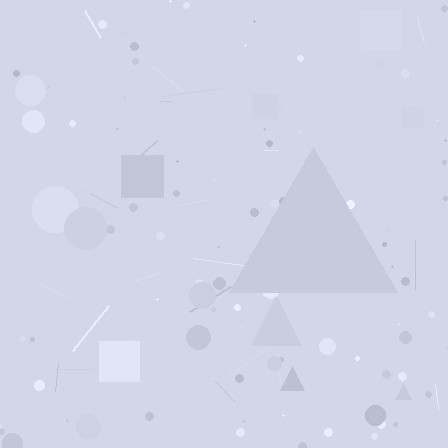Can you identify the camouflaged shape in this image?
The camouflaged shape is a triangle.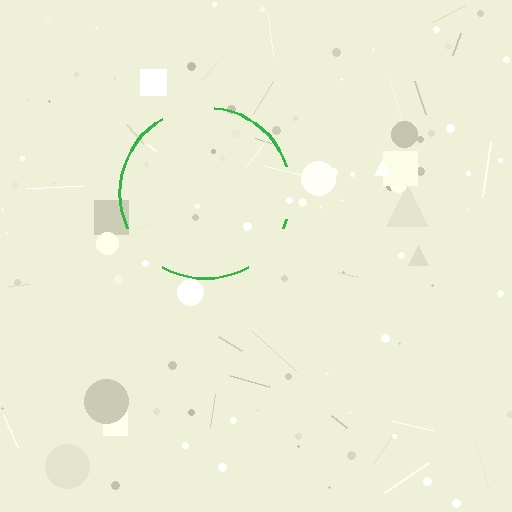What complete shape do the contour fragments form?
The contour fragments form a circle.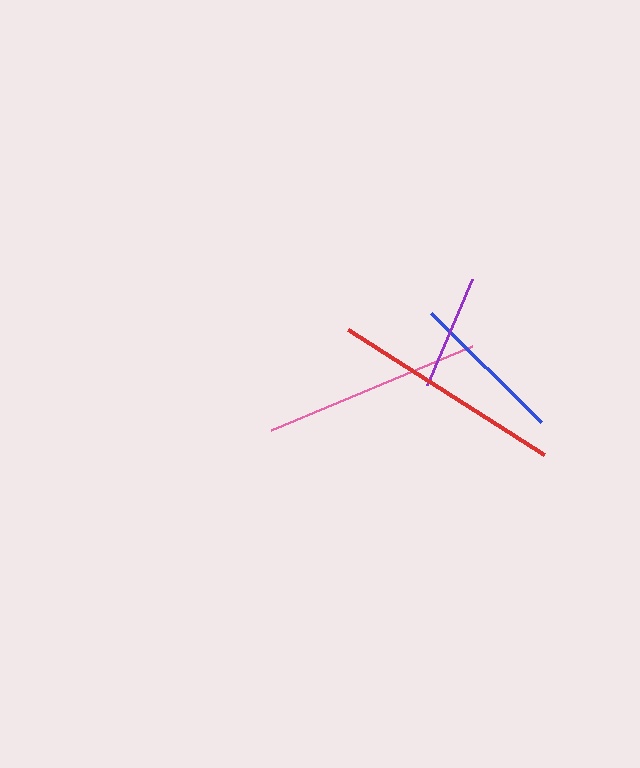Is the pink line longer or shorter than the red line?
The red line is longer than the pink line.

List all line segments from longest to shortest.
From longest to shortest: red, pink, blue, purple.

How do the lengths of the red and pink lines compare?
The red and pink lines are approximately the same length.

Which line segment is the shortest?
The purple line is the shortest at approximately 115 pixels.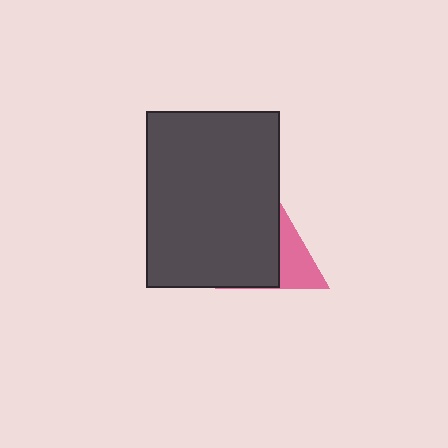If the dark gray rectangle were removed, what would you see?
You would see the complete pink triangle.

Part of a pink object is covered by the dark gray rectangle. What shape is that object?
It is a triangle.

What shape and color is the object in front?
The object in front is a dark gray rectangle.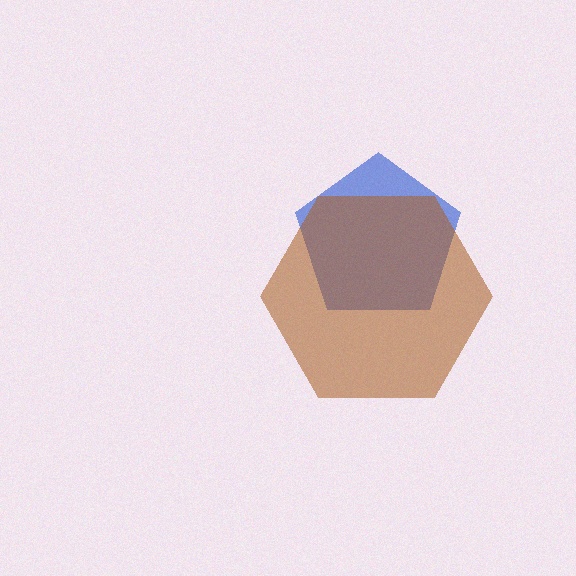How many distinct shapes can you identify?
There are 2 distinct shapes: a blue pentagon, a brown hexagon.